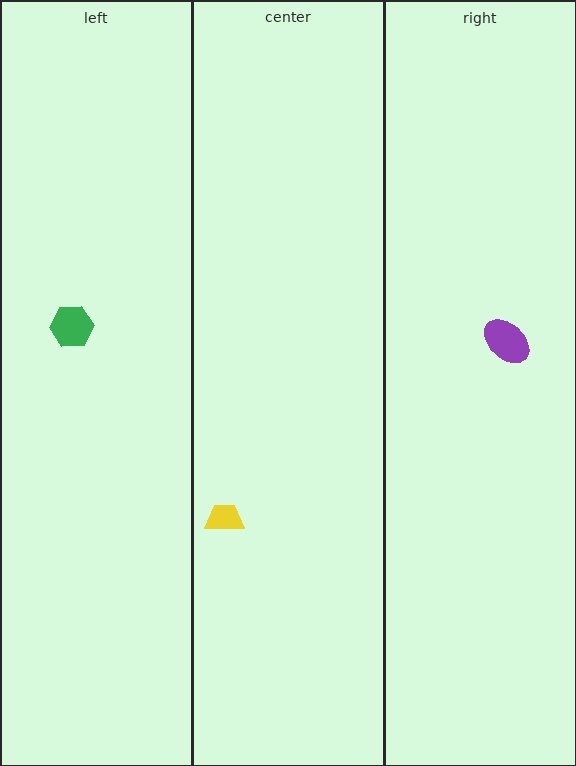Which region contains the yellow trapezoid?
The center region.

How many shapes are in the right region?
1.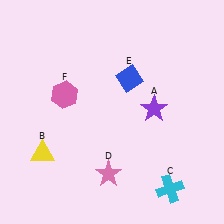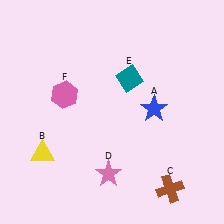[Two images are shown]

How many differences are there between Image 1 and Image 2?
There are 3 differences between the two images.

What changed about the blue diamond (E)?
In Image 1, E is blue. In Image 2, it changed to teal.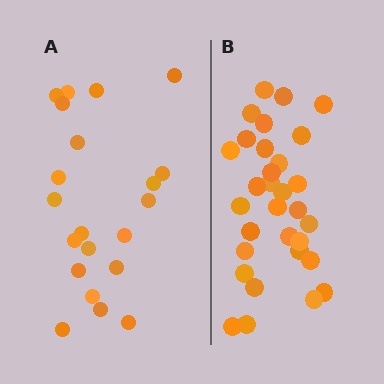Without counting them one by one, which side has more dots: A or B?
Region B (the right region) has more dots.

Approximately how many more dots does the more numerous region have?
Region B has roughly 10 or so more dots than region A.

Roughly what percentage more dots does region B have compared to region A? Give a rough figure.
About 50% more.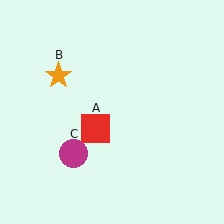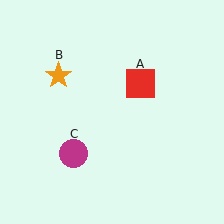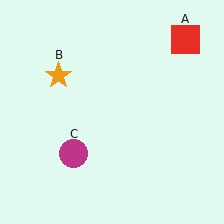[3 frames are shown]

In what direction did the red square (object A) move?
The red square (object A) moved up and to the right.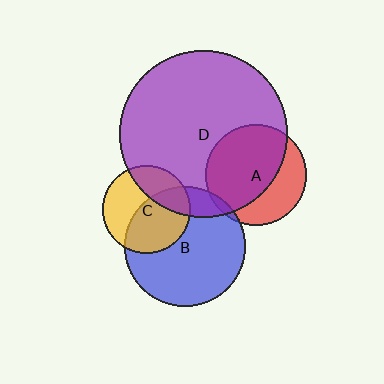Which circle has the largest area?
Circle D (purple).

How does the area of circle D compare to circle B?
Approximately 2.0 times.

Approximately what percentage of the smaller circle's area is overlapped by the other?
Approximately 50%.